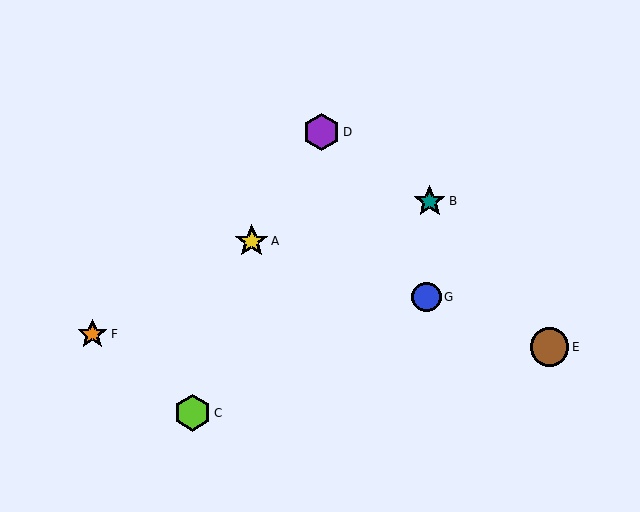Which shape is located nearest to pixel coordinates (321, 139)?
The purple hexagon (labeled D) at (322, 132) is nearest to that location.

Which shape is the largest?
The brown circle (labeled E) is the largest.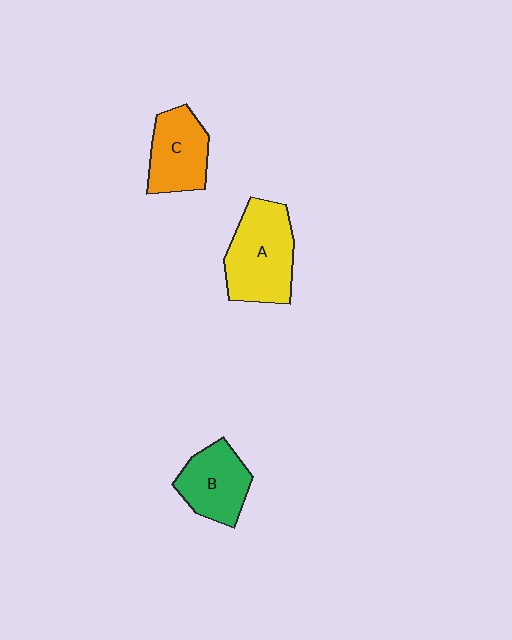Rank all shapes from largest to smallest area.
From largest to smallest: A (yellow), C (orange), B (green).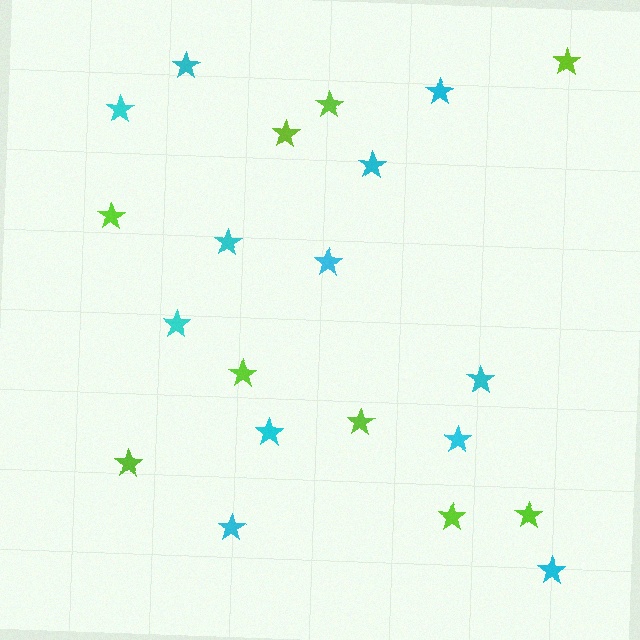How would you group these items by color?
There are 2 groups: one group of cyan stars (12) and one group of lime stars (9).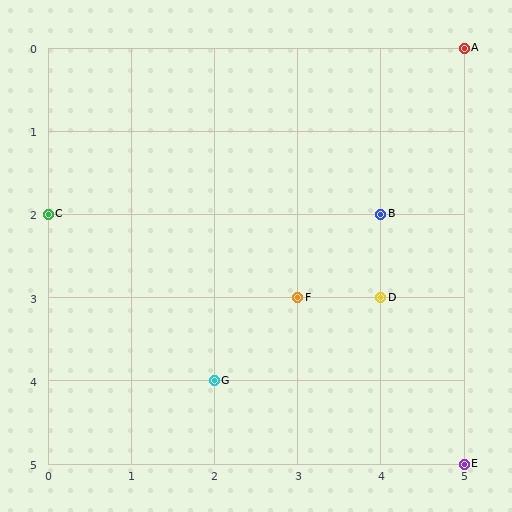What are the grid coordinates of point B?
Point B is at grid coordinates (4, 2).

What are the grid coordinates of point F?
Point F is at grid coordinates (3, 3).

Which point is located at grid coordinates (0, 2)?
Point C is at (0, 2).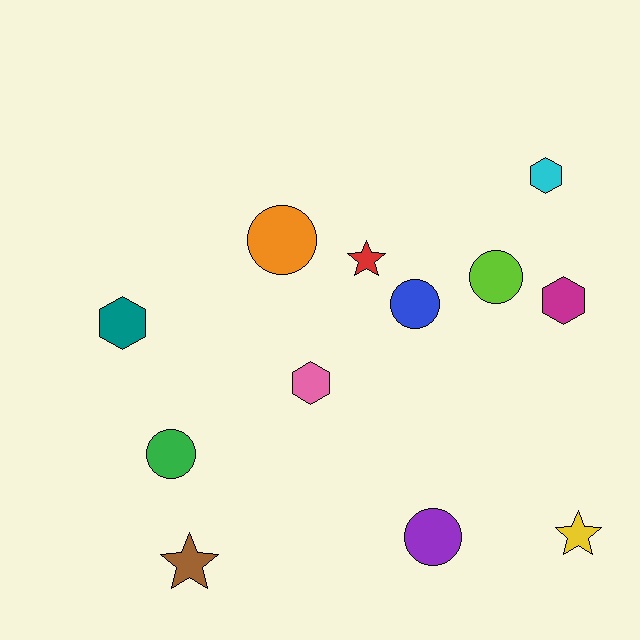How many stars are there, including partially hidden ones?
There are 3 stars.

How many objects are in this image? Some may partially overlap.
There are 12 objects.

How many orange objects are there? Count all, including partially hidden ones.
There is 1 orange object.